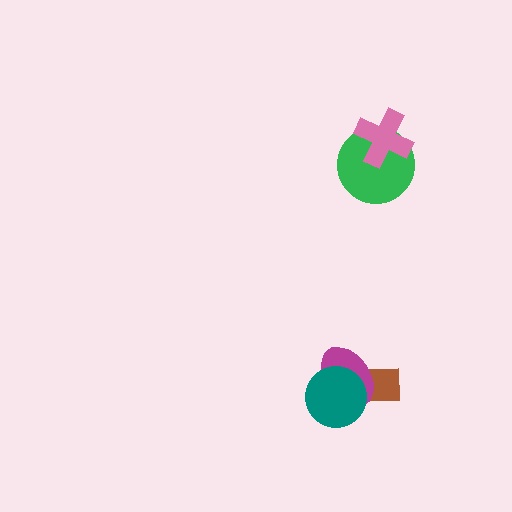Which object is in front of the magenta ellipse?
The teal circle is in front of the magenta ellipse.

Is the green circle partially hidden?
Yes, it is partially covered by another shape.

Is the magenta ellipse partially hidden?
Yes, it is partially covered by another shape.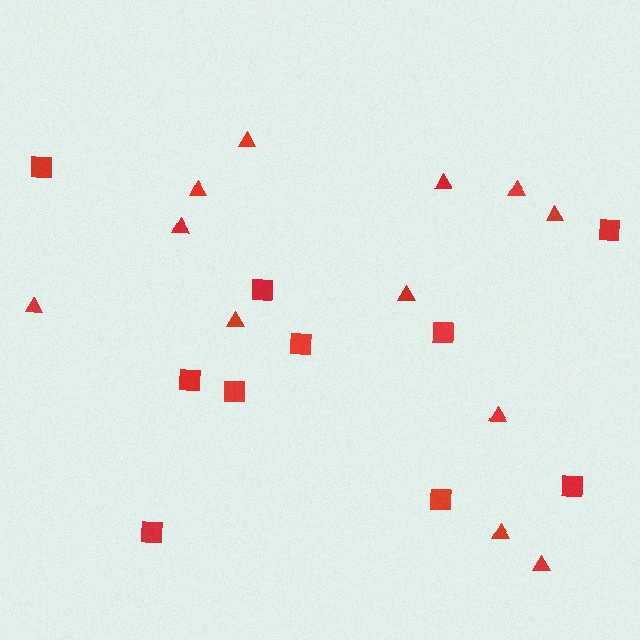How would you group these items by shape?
There are 2 groups: one group of triangles (12) and one group of squares (10).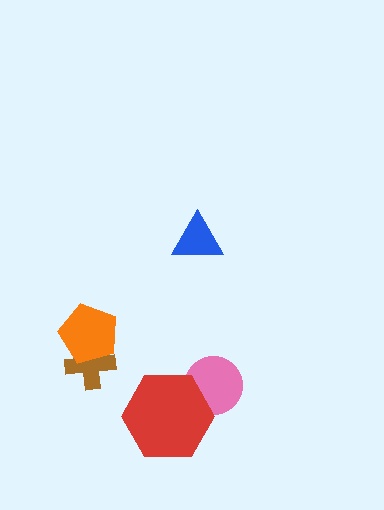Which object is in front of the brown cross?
The orange pentagon is in front of the brown cross.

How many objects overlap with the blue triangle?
0 objects overlap with the blue triangle.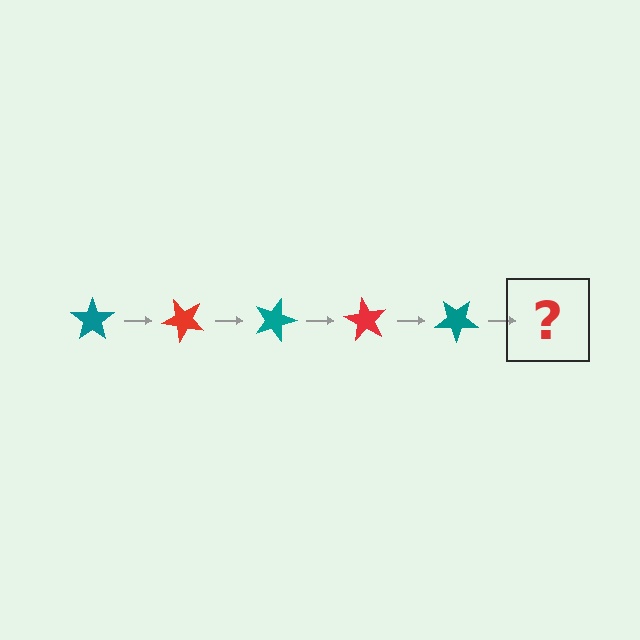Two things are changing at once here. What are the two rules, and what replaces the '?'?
The two rules are that it rotates 45 degrees each step and the color cycles through teal and red. The '?' should be a red star, rotated 225 degrees from the start.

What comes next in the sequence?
The next element should be a red star, rotated 225 degrees from the start.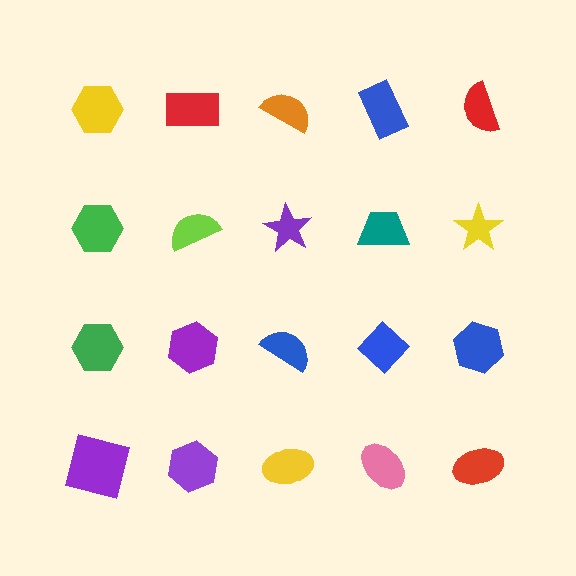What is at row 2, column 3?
A purple star.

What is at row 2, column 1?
A green hexagon.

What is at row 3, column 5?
A blue hexagon.